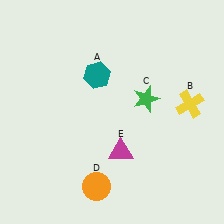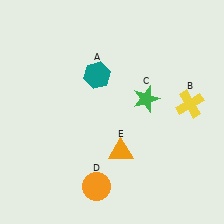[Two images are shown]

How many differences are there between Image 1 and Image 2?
There is 1 difference between the two images.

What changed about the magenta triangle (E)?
In Image 1, E is magenta. In Image 2, it changed to orange.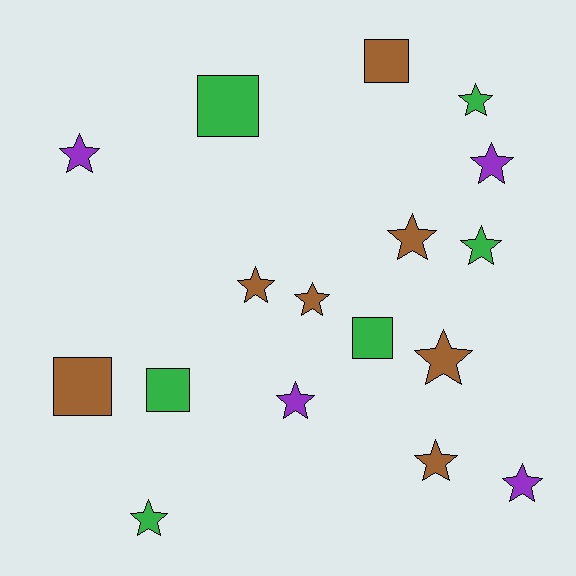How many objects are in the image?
There are 17 objects.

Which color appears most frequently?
Brown, with 7 objects.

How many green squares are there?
There are 3 green squares.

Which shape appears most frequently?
Star, with 12 objects.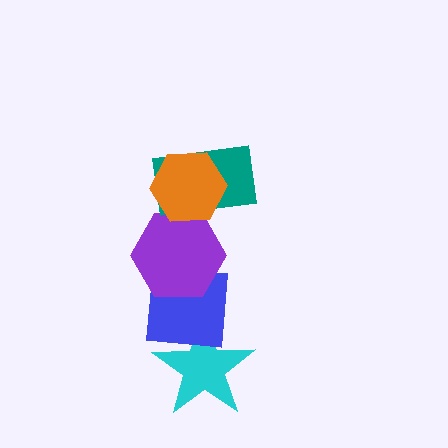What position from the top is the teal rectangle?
The teal rectangle is 2nd from the top.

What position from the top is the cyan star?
The cyan star is 5th from the top.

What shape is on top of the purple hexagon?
The teal rectangle is on top of the purple hexagon.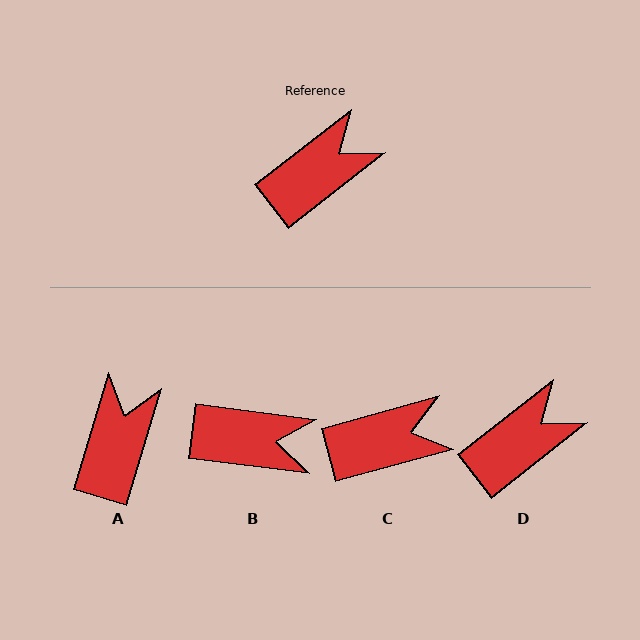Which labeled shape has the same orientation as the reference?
D.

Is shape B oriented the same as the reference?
No, it is off by about 45 degrees.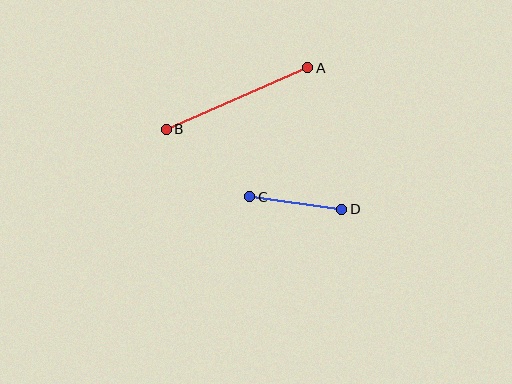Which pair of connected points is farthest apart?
Points A and B are farthest apart.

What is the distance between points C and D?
The distance is approximately 93 pixels.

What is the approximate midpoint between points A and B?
The midpoint is at approximately (237, 98) pixels.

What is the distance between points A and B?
The distance is approximately 154 pixels.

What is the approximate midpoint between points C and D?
The midpoint is at approximately (296, 203) pixels.